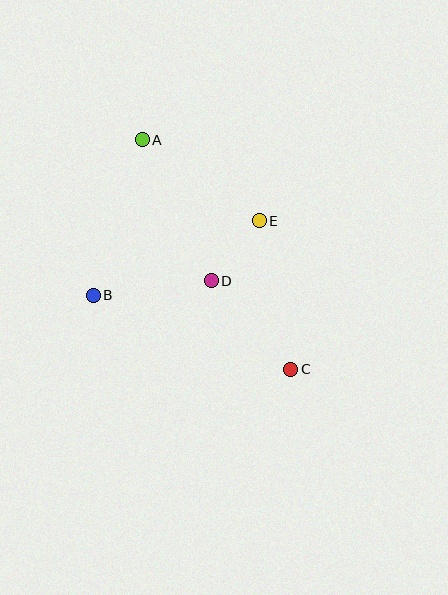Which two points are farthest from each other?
Points A and C are farthest from each other.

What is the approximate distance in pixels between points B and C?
The distance between B and C is approximately 211 pixels.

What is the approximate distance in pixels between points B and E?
The distance between B and E is approximately 182 pixels.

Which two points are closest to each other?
Points D and E are closest to each other.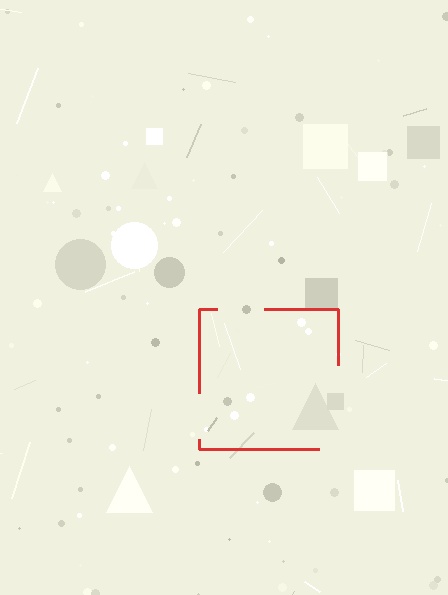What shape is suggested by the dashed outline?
The dashed outline suggests a square.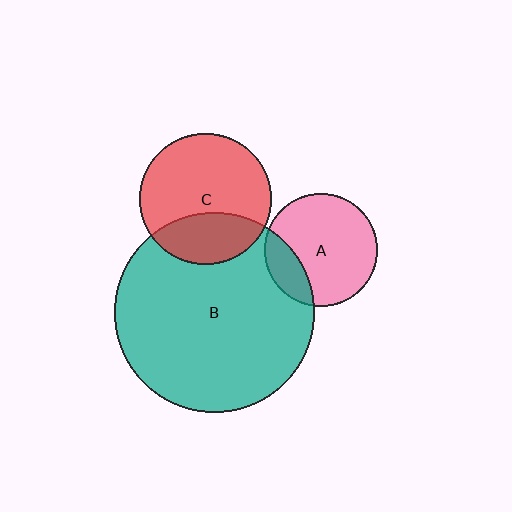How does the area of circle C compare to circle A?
Approximately 1.3 times.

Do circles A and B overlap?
Yes.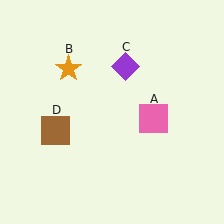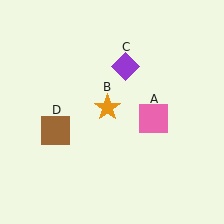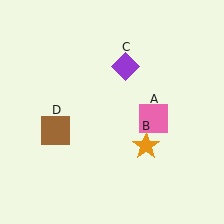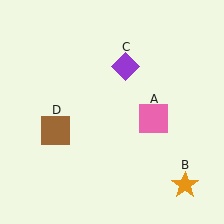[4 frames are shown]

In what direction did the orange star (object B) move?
The orange star (object B) moved down and to the right.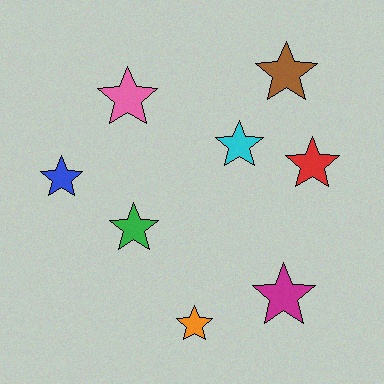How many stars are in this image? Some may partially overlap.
There are 8 stars.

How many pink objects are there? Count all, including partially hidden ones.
There is 1 pink object.